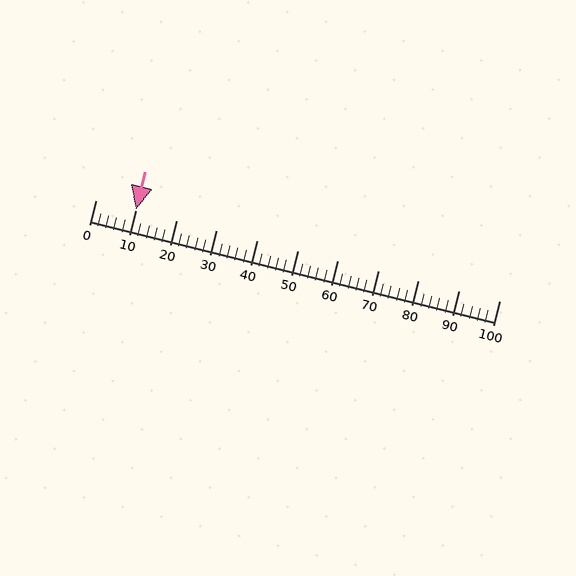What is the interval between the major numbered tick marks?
The major tick marks are spaced 10 units apart.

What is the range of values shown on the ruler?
The ruler shows values from 0 to 100.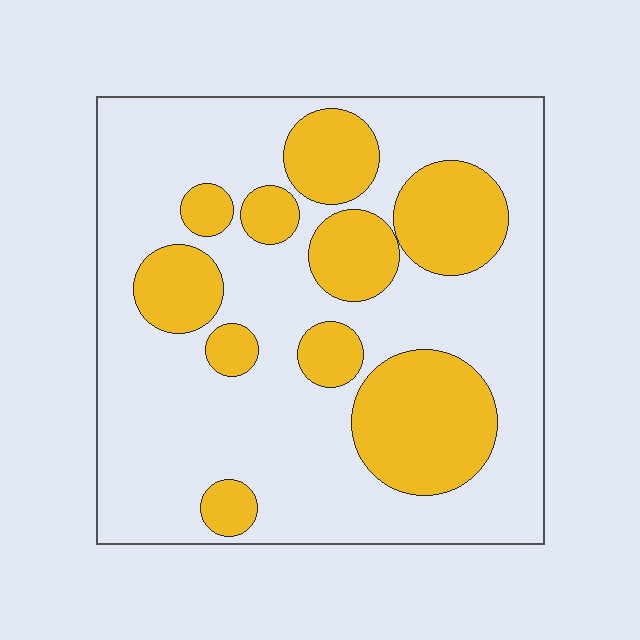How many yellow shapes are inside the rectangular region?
10.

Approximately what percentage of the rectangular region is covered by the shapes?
Approximately 30%.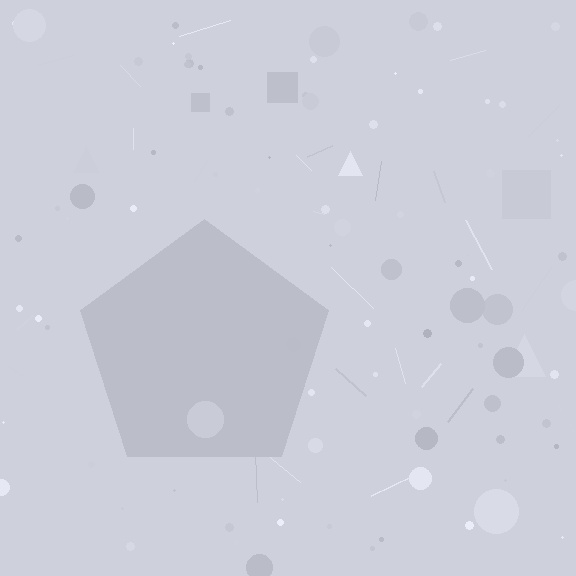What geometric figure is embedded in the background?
A pentagon is embedded in the background.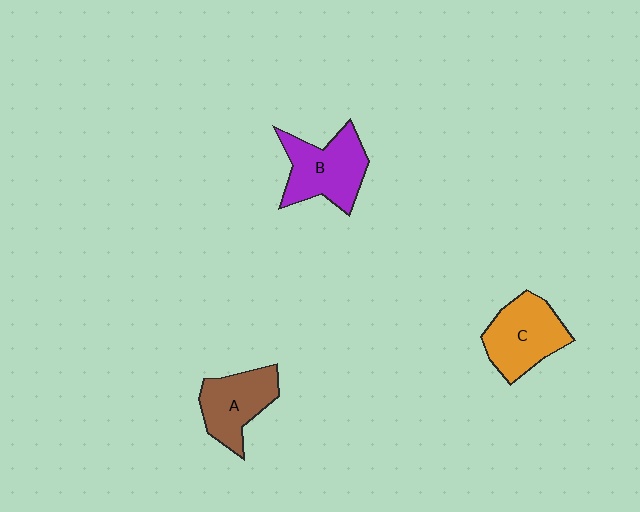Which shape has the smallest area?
Shape A (brown).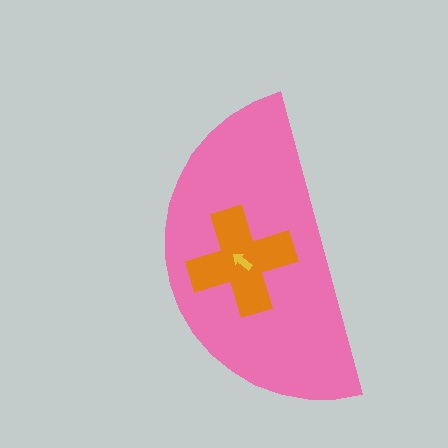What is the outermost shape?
The pink semicircle.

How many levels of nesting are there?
3.